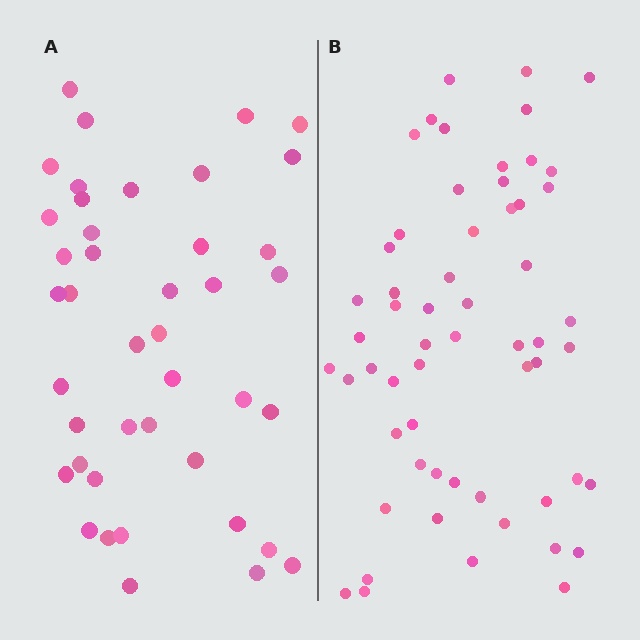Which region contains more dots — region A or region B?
Region B (the right region) has more dots.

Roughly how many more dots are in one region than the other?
Region B has approximately 15 more dots than region A.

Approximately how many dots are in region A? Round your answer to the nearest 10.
About 40 dots. (The exact count is 42, which rounds to 40.)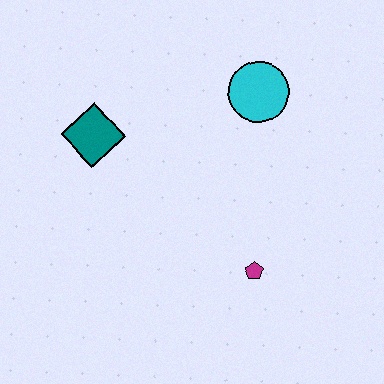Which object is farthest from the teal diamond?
The magenta pentagon is farthest from the teal diamond.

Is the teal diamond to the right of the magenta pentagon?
No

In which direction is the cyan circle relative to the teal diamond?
The cyan circle is to the right of the teal diamond.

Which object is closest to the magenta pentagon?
The cyan circle is closest to the magenta pentagon.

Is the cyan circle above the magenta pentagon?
Yes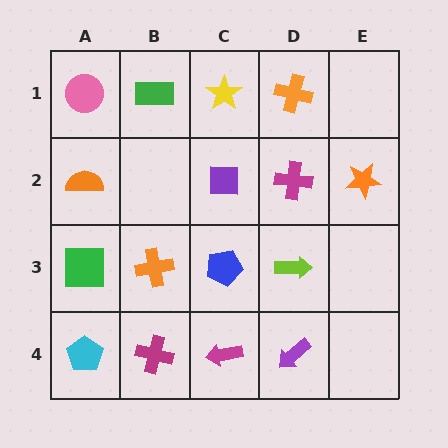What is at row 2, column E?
An orange star.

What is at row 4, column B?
A magenta cross.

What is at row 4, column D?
A purple arrow.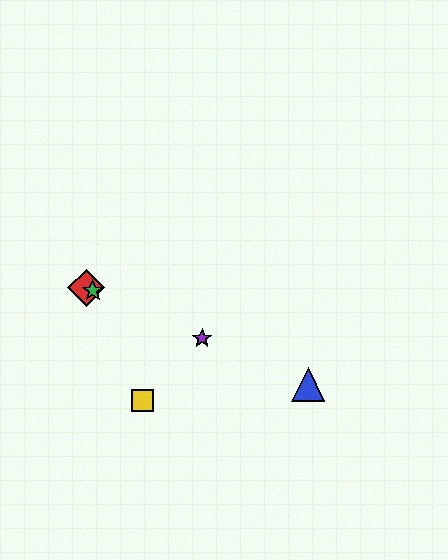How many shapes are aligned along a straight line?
4 shapes (the red diamond, the blue triangle, the green star, the purple star) are aligned along a straight line.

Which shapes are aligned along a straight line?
The red diamond, the blue triangle, the green star, the purple star are aligned along a straight line.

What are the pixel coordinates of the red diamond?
The red diamond is at (86, 288).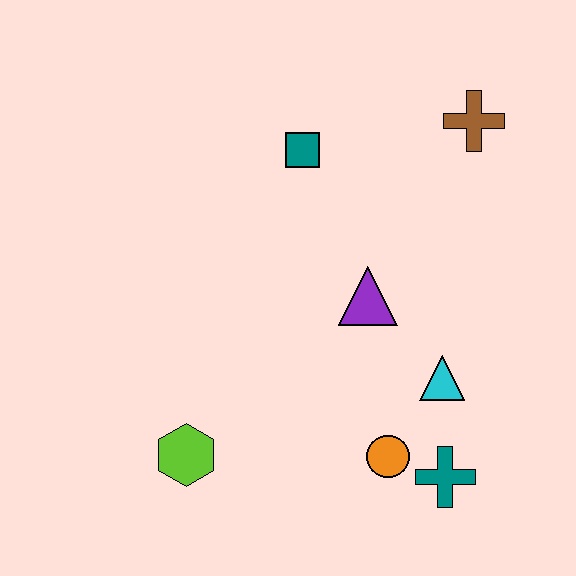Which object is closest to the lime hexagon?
The orange circle is closest to the lime hexagon.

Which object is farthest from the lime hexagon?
The brown cross is farthest from the lime hexagon.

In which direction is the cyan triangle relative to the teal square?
The cyan triangle is below the teal square.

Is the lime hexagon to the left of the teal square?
Yes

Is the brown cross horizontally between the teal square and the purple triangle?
No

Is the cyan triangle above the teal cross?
Yes